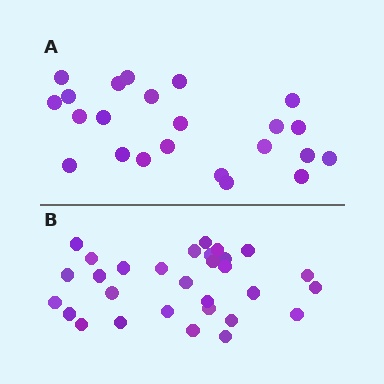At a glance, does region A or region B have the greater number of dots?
Region B (the bottom region) has more dots.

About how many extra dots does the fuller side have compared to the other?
Region B has roughly 8 or so more dots than region A.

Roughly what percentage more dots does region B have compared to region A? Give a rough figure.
About 30% more.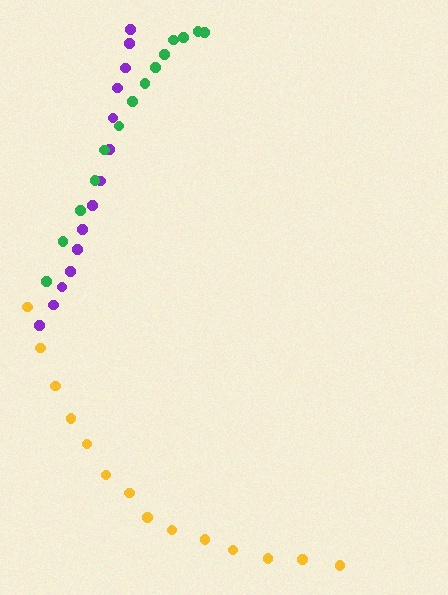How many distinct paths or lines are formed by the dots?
There are 3 distinct paths.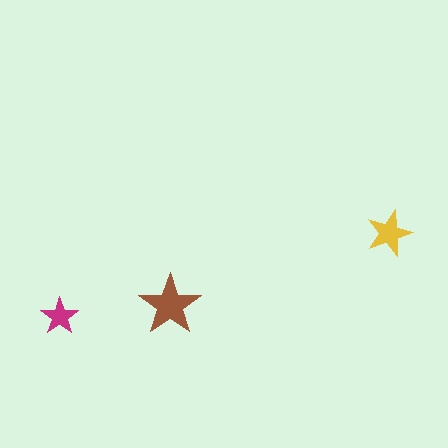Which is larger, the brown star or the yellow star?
The brown one.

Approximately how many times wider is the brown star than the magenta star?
About 1.5 times wider.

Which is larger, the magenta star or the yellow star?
The yellow one.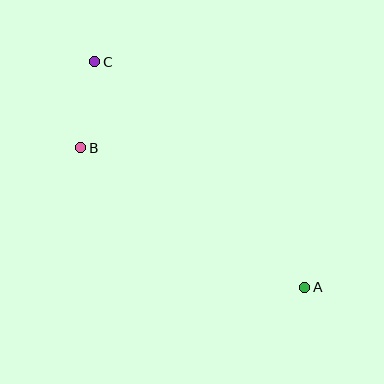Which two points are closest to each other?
Points B and C are closest to each other.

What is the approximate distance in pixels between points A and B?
The distance between A and B is approximately 264 pixels.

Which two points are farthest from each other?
Points A and C are farthest from each other.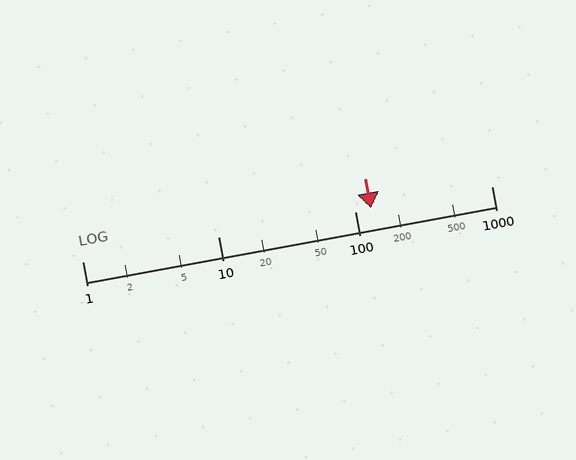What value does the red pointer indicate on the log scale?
The pointer indicates approximately 130.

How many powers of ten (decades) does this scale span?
The scale spans 3 decades, from 1 to 1000.